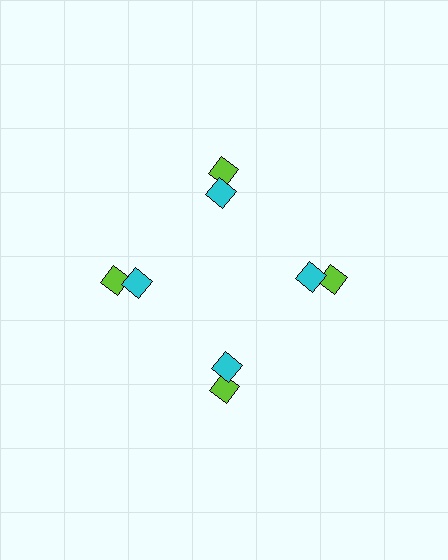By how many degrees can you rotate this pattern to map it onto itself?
The pattern maps onto itself every 90 degrees of rotation.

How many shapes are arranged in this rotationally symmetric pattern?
There are 8 shapes, arranged in 4 groups of 2.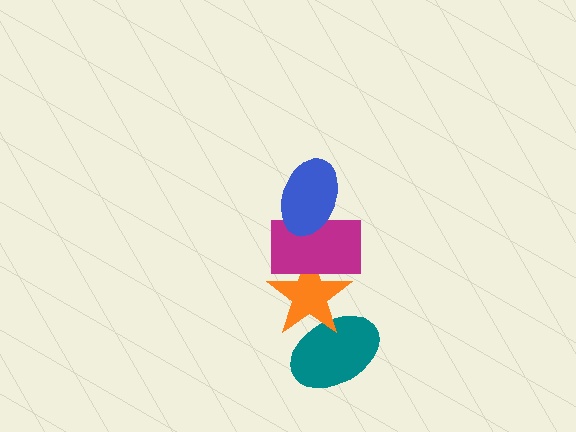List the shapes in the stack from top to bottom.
From top to bottom: the blue ellipse, the magenta rectangle, the orange star, the teal ellipse.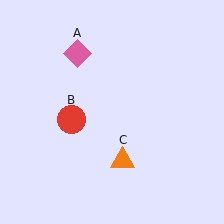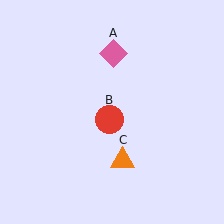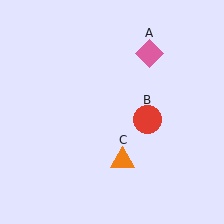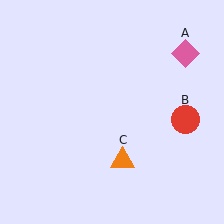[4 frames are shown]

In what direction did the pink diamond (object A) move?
The pink diamond (object A) moved right.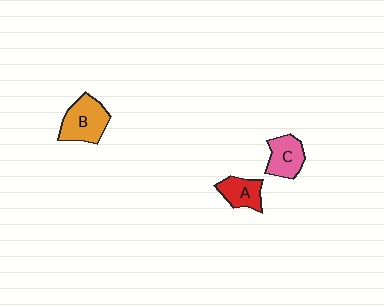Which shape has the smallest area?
Shape A (red).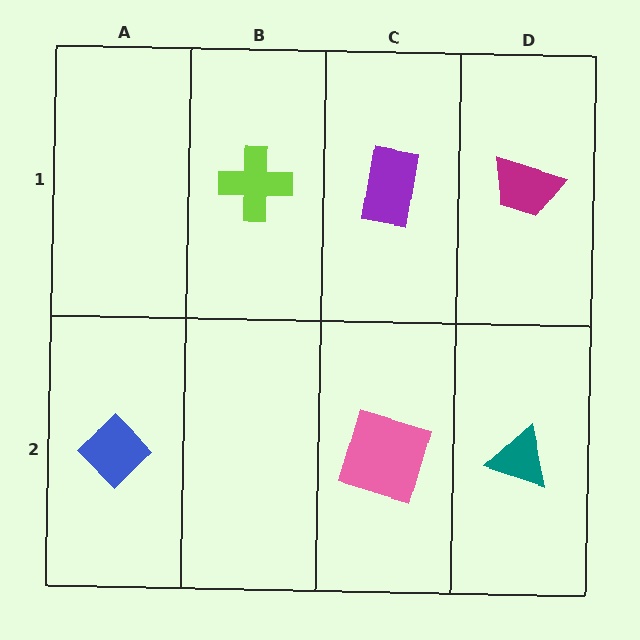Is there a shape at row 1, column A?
No, that cell is empty.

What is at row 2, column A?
A blue diamond.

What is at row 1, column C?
A purple rectangle.